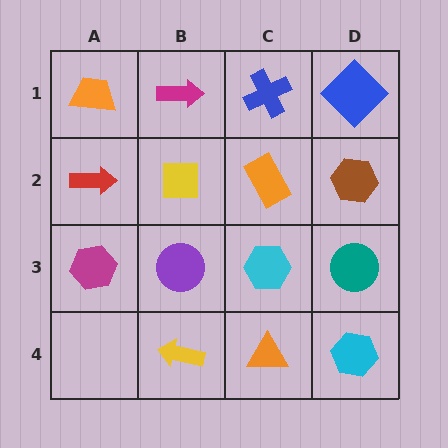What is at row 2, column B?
A yellow square.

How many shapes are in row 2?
4 shapes.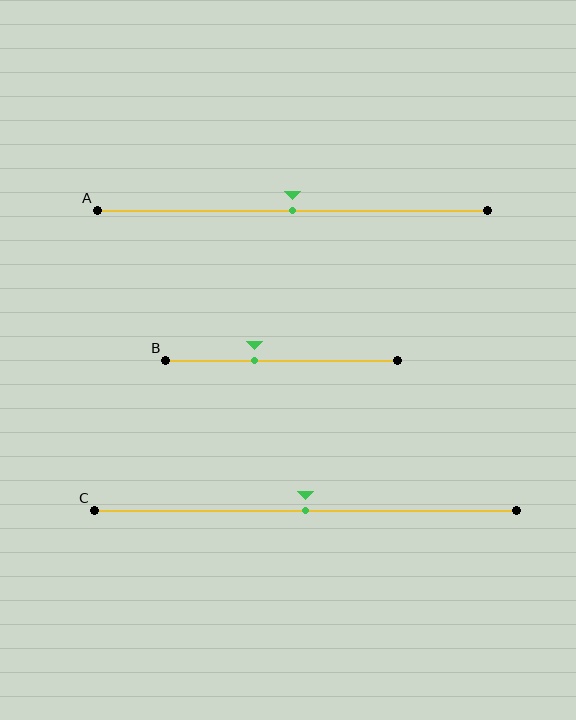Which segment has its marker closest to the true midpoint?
Segment A has its marker closest to the true midpoint.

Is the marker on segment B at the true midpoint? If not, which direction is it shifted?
No, the marker on segment B is shifted to the left by about 12% of the segment length.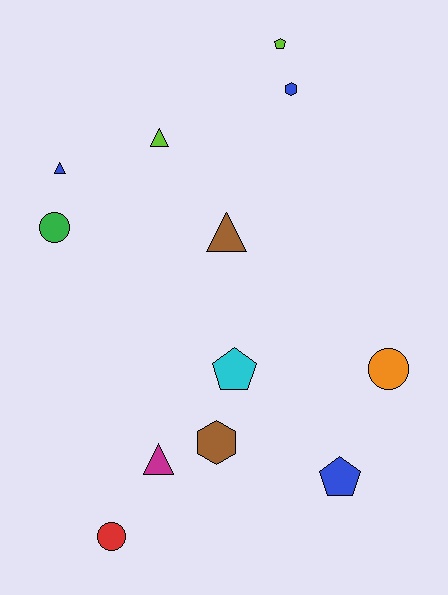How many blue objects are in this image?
There are 3 blue objects.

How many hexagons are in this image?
There are 2 hexagons.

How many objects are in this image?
There are 12 objects.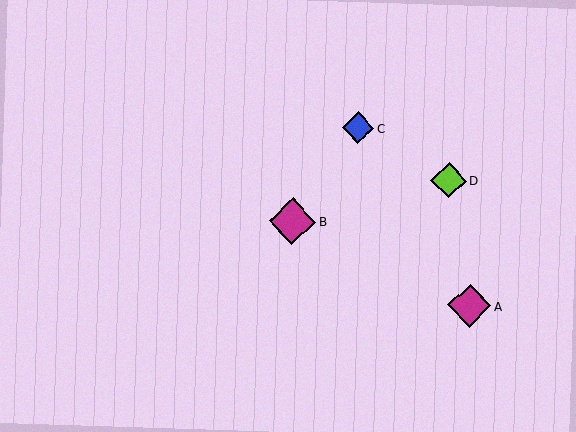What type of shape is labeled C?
Shape C is a blue diamond.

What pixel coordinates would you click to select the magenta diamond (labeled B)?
Click at (292, 221) to select the magenta diamond B.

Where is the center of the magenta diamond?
The center of the magenta diamond is at (470, 305).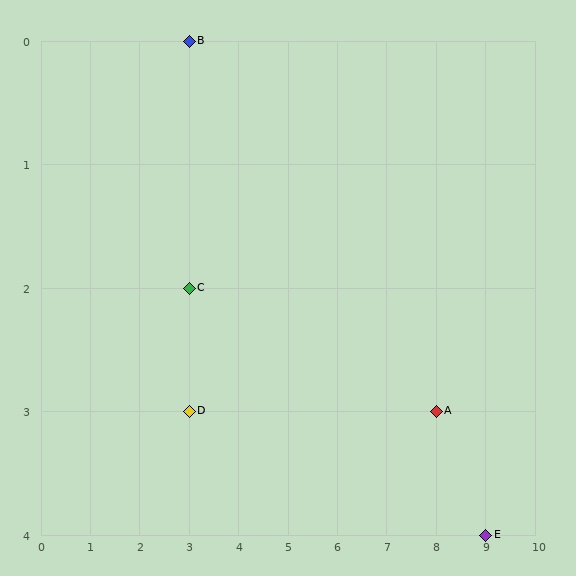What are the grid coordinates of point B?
Point B is at grid coordinates (3, 0).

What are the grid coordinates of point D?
Point D is at grid coordinates (3, 3).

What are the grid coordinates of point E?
Point E is at grid coordinates (9, 4).